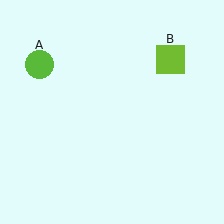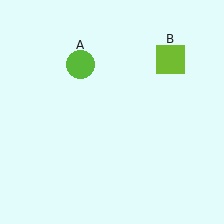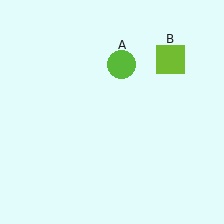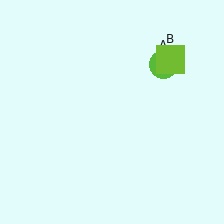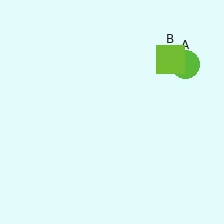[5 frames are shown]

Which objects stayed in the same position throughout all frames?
Lime square (object B) remained stationary.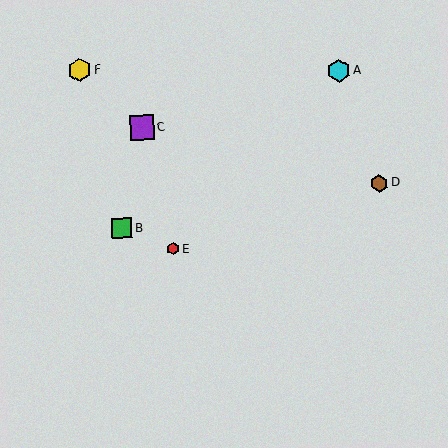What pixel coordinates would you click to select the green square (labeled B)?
Click at (122, 228) to select the green square B.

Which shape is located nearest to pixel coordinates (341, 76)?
The cyan hexagon (labeled A) at (339, 71) is nearest to that location.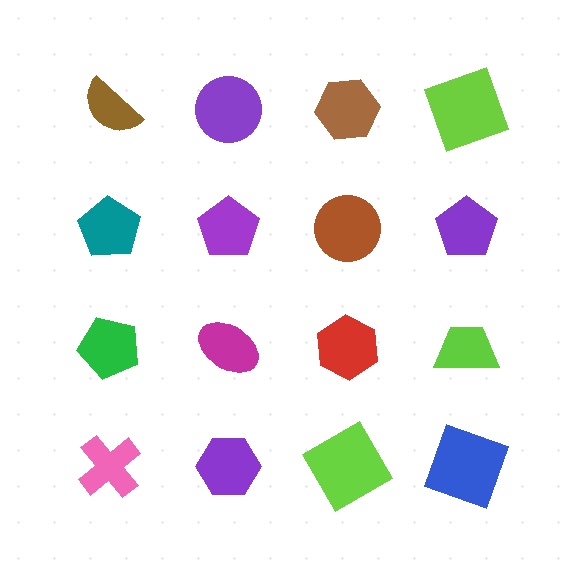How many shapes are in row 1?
4 shapes.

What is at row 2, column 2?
A purple pentagon.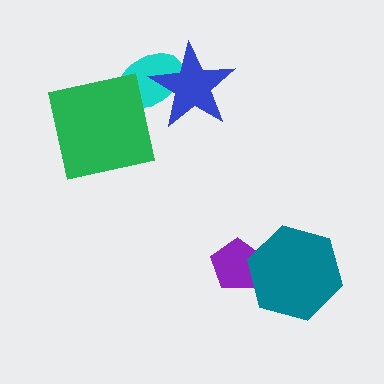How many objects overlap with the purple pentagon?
1 object overlaps with the purple pentagon.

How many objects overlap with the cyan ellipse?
2 objects overlap with the cyan ellipse.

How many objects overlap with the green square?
1 object overlaps with the green square.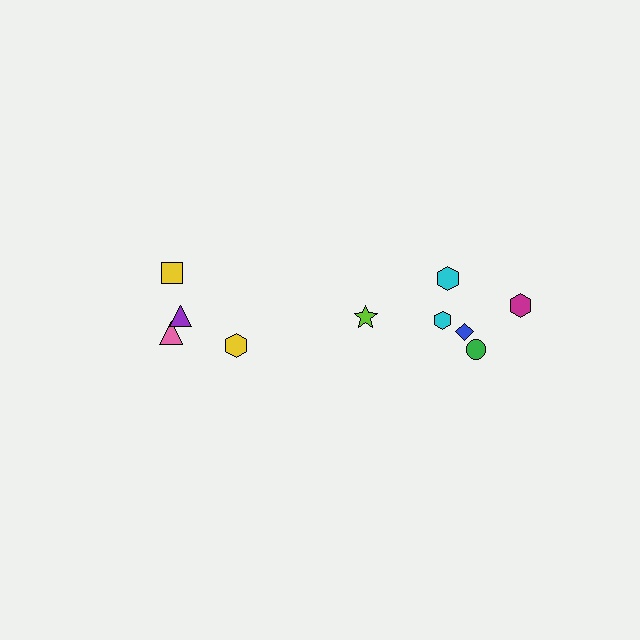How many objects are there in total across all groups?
There are 10 objects.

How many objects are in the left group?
There are 4 objects.